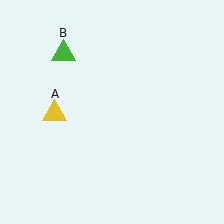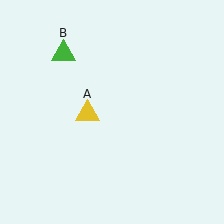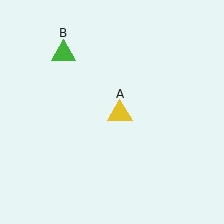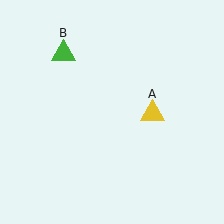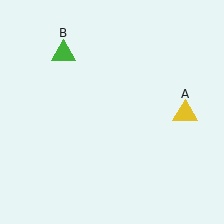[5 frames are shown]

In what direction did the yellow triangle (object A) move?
The yellow triangle (object A) moved right.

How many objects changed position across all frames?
1 object changed position: yellow triangle (object A).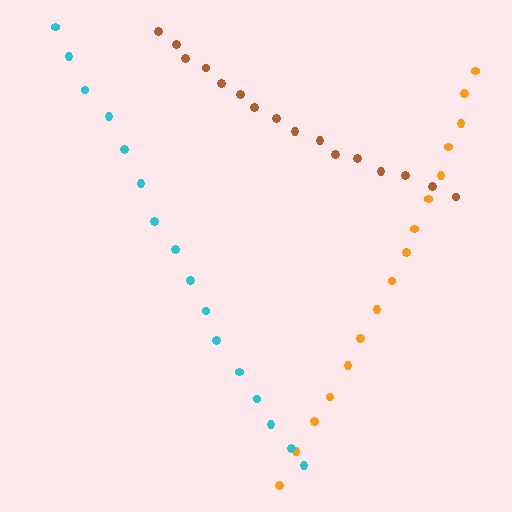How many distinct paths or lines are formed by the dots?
There are 3 distinct paths.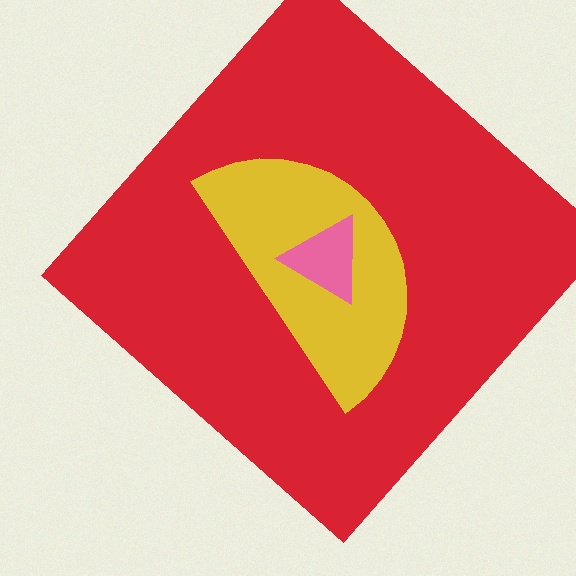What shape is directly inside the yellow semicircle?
The pink triangle.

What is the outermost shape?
The red diamond.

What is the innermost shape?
The pink triangle.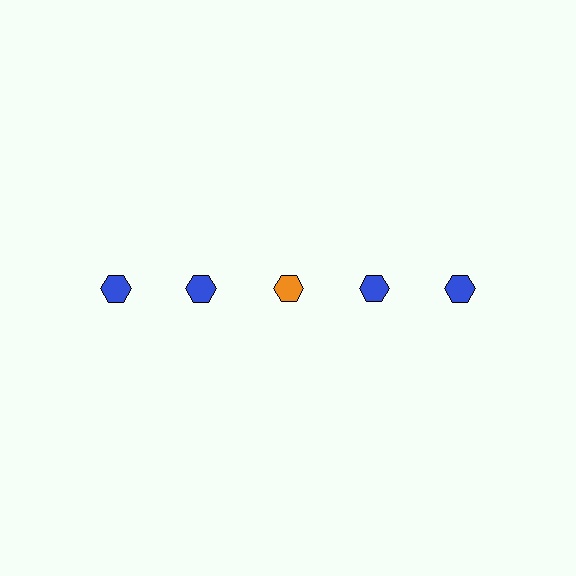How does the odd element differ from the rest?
It has a different color: orange instead of blue.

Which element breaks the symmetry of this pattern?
The orange hexagon in the top row, center column breaks the symmetry. All other shapes are blue hexagons.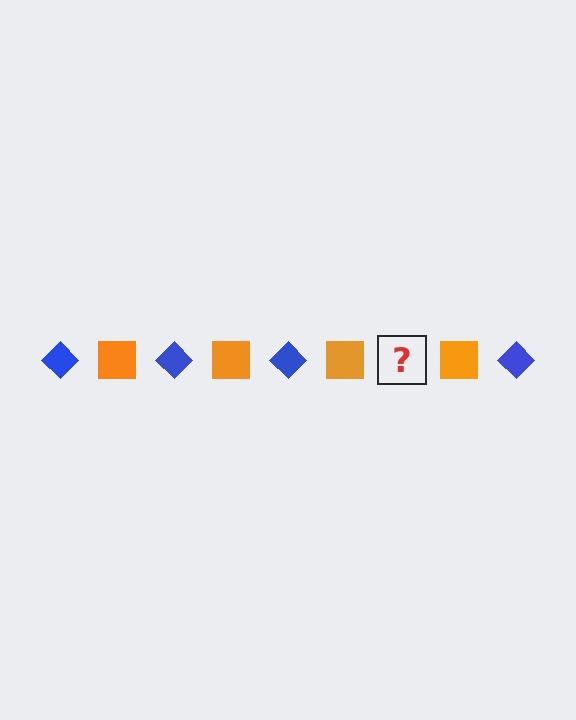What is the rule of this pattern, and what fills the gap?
The rule is that the pattern alternates between blue diamond and orange square. The gap should be filled with a blue diamond.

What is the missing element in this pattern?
The missing element is a blue diamond.